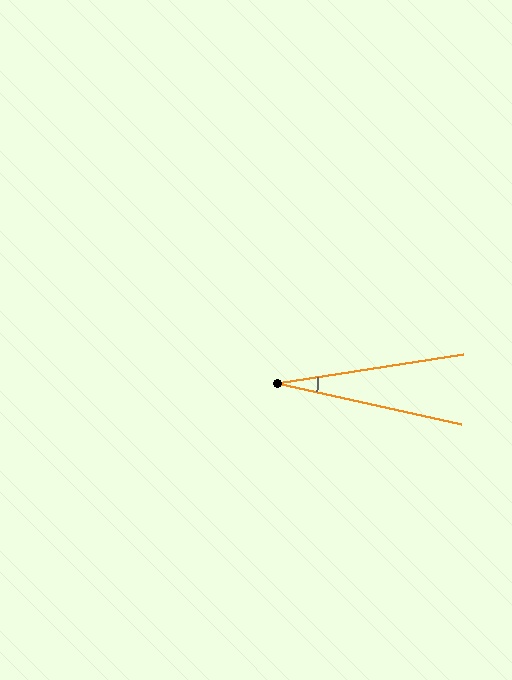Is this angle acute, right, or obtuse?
It is acute.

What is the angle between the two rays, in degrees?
Approximately 21 degrees.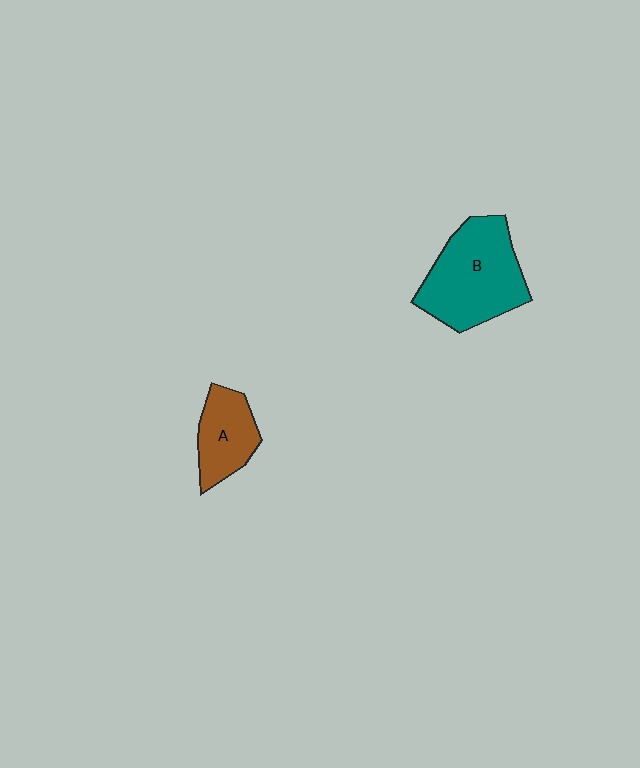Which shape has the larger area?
Shape B (teal).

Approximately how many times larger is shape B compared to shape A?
Approximately 1.9 times.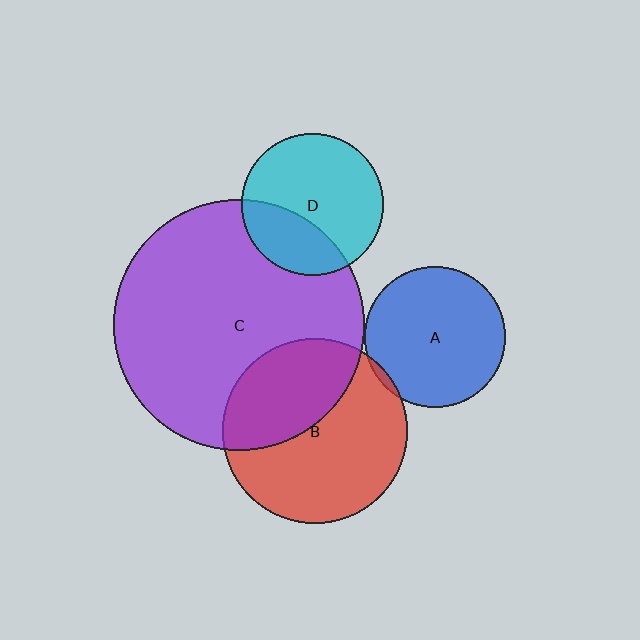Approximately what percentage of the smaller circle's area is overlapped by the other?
Approximately 5%.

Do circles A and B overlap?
Yes.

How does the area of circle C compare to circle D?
Approximately 3.1 times.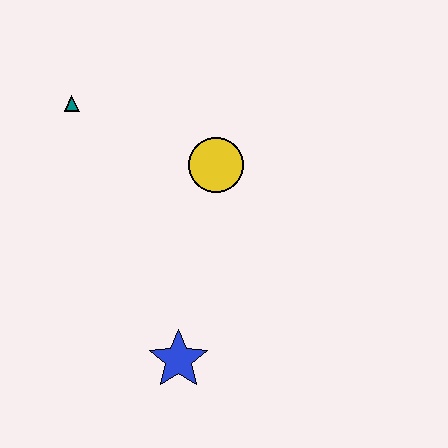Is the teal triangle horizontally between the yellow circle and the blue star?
No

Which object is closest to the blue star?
The yellow circle is closest to the blue star.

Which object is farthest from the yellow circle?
The blue star is farthest from the yellow circle.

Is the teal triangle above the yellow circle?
Yes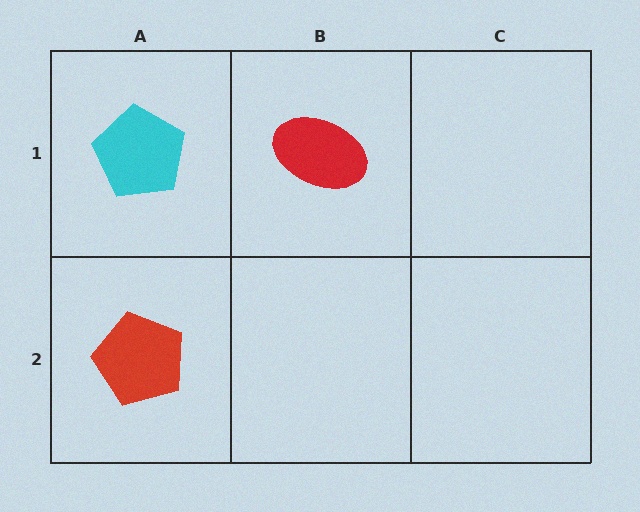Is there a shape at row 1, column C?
No, that cell is empty.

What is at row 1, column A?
A cyan pentagon.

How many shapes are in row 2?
1 shape.